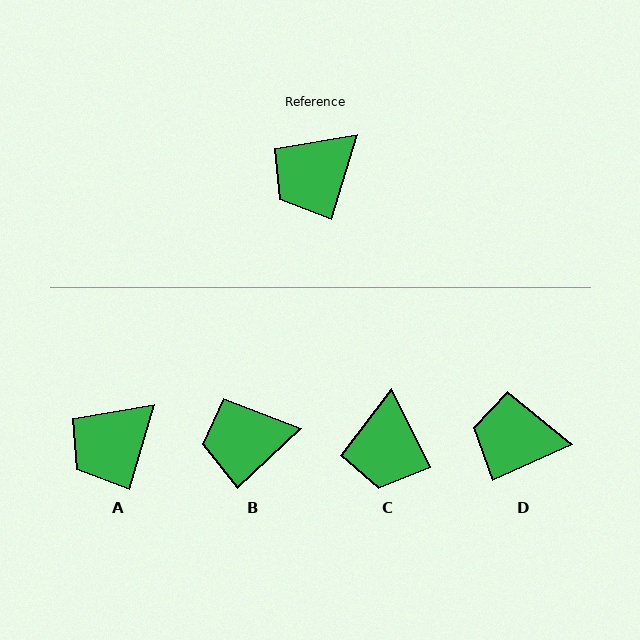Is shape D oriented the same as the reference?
No, it is off by about 49 degrees.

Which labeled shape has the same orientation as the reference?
A.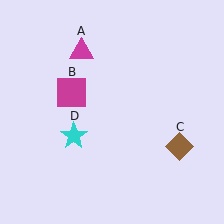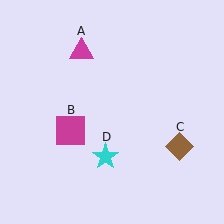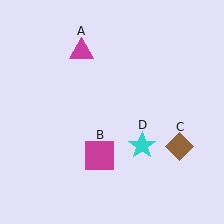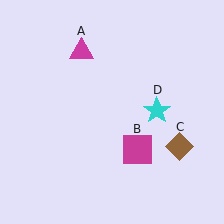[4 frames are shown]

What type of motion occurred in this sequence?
The magenta square (object B), cyan star (object D) rotated counterclockwise around the center of the scene.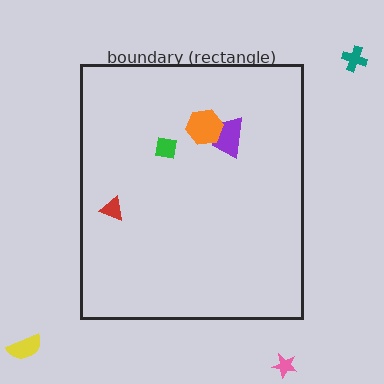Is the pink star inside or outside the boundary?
Outside.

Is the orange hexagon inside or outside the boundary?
Inside.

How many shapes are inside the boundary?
4 inside, 3 outside.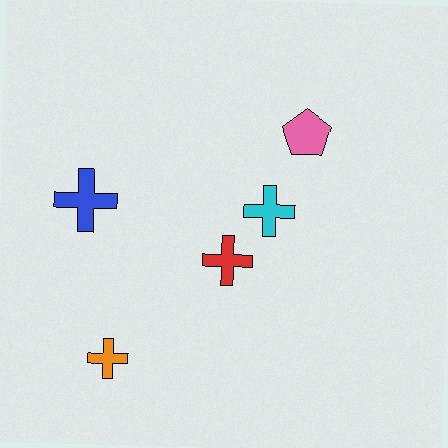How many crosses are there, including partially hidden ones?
There are 4 crosses.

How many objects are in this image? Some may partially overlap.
There are 5 objects.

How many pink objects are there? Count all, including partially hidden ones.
There is 1 pink object.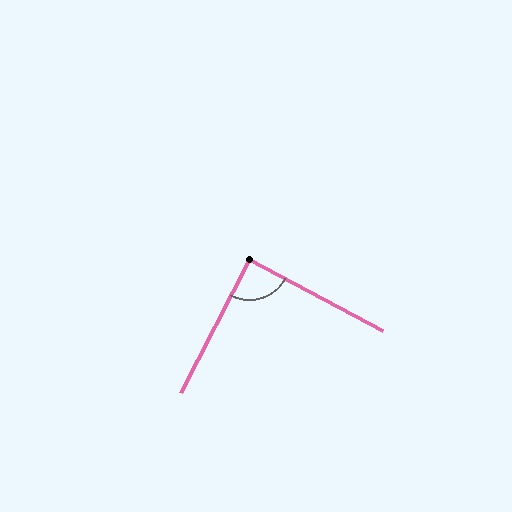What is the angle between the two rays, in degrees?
Approximately 89 degrees.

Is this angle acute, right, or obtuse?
It is approximately a right angle.